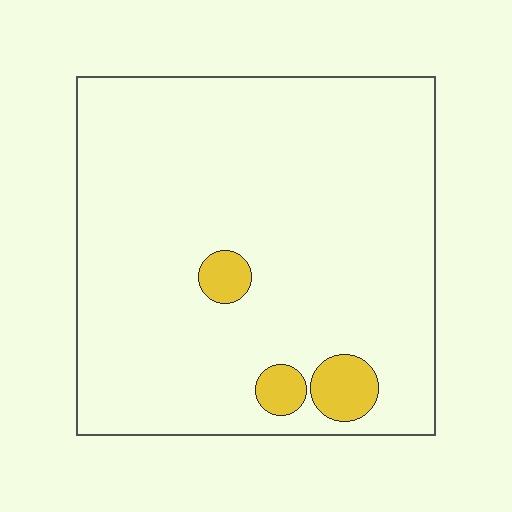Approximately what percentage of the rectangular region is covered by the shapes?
Approximately 5%.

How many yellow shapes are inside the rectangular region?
3.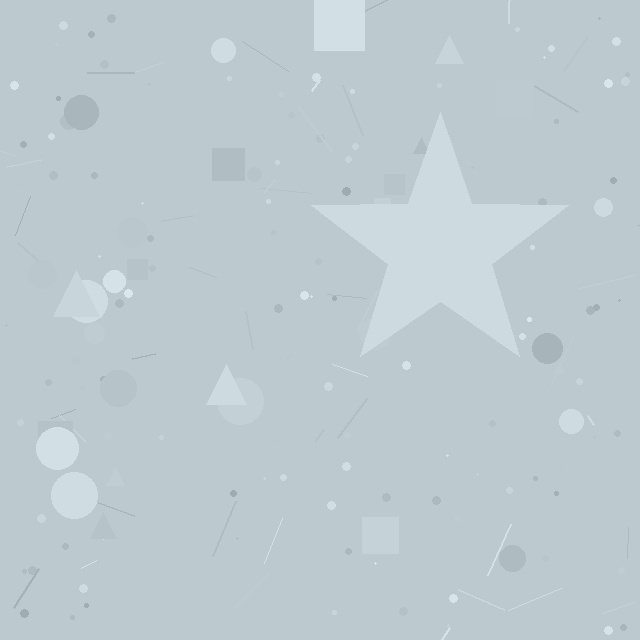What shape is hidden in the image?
A star is hidden in the image.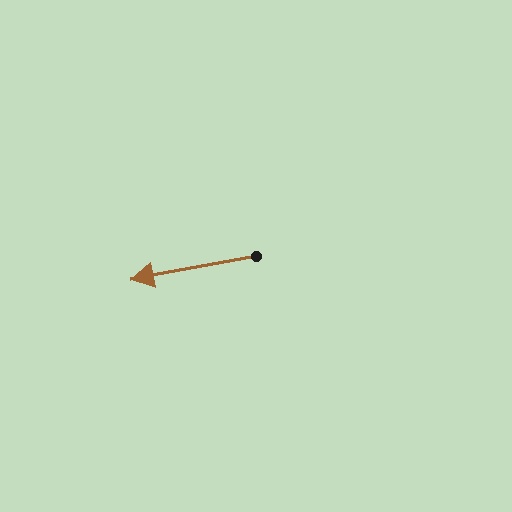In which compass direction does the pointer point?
West.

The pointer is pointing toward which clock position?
Roughly 9 o'clock.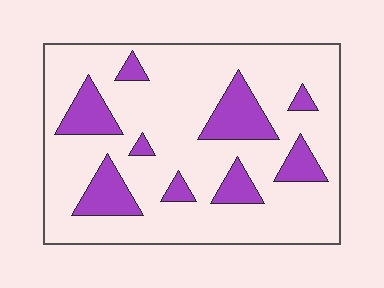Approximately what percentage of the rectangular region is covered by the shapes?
Approximately 20%.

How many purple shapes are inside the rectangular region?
9.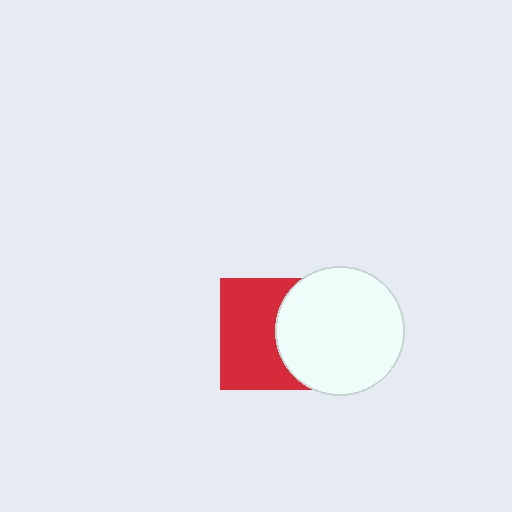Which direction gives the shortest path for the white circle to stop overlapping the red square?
Moving right gives the shortest separation.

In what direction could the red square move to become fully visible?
The red square could move left. That would shift it out from behind the white circle entirely.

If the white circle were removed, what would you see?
You would see the complete red square.